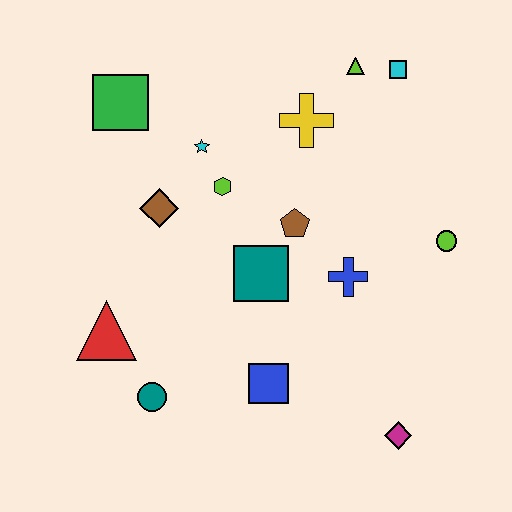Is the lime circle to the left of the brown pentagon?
No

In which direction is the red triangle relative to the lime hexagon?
The red triangle is below the lime hexagon.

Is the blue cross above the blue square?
Yes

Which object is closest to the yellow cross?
The lime triangle is closest to the yellow cross.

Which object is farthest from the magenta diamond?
The green square is farthest from the magenta diamond.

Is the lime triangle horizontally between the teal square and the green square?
No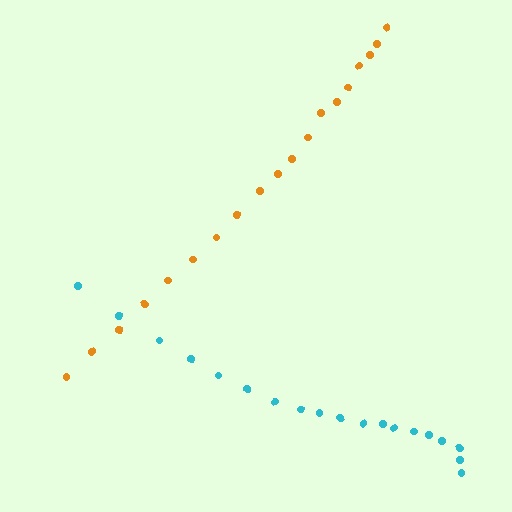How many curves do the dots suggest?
There are 2 distinct paths.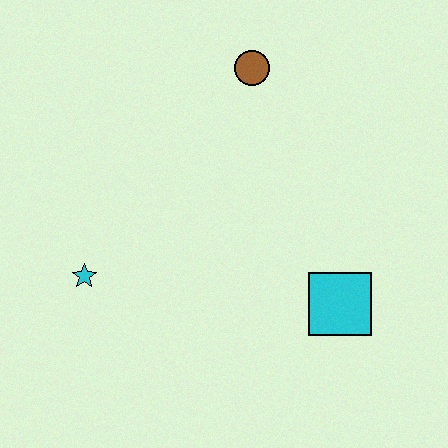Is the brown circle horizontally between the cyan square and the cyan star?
Yes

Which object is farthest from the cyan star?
The brown circle is farthest from the cyan star.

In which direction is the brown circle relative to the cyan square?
The brown circle is above the cyan square.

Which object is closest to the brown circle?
The cyan square is closest to the brown circle.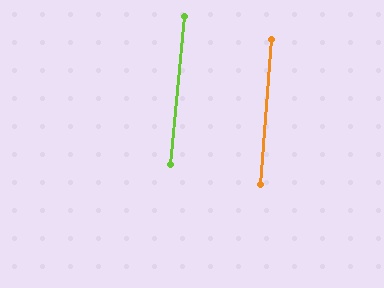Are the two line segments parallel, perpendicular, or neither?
Parallel — their directions differ by only 1.1°.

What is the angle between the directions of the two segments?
Approximately 1 degree.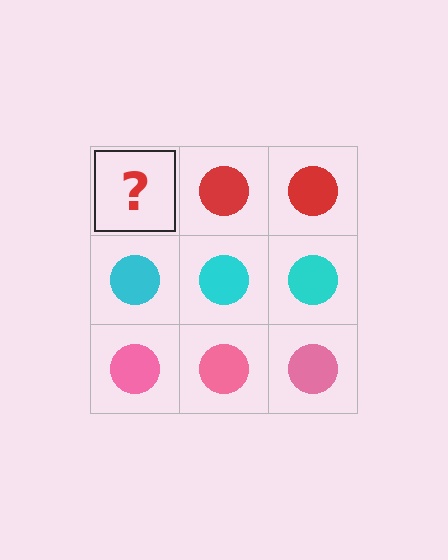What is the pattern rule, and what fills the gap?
The rule is that each row has a consistent color. The gap should be filled with a red circle.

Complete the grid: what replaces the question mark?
The question mark should be replaced with a red circle.